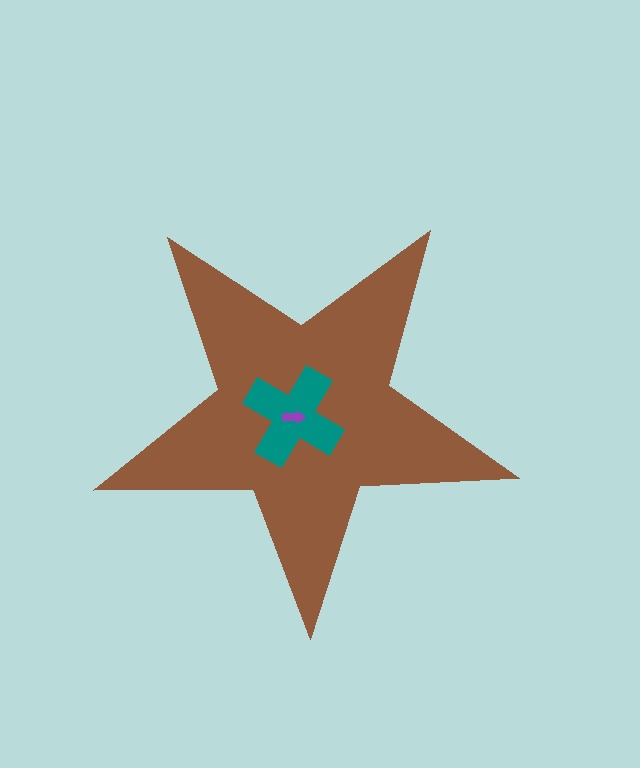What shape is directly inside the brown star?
The teal cross.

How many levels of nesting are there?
3.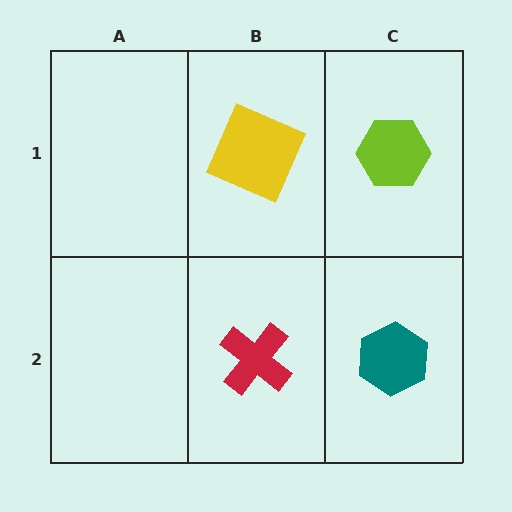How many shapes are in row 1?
2 shapes.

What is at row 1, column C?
A lime hexagon.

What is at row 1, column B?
A yellow square.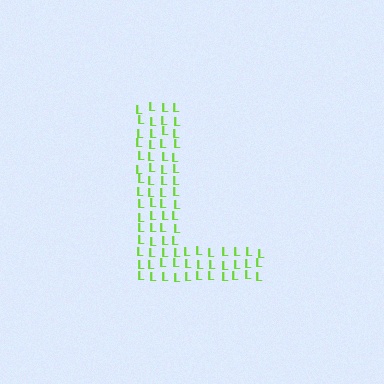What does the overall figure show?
The overall figure shows the letter L.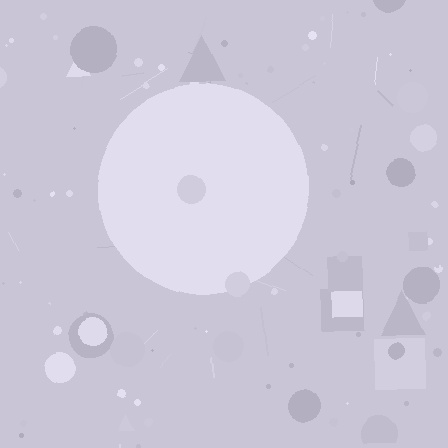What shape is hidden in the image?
A circle is hidden in the image.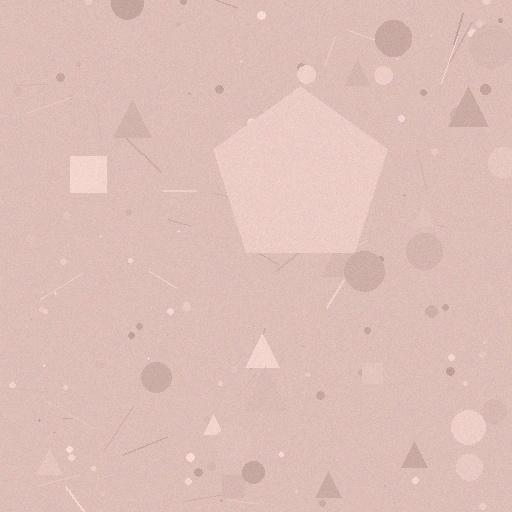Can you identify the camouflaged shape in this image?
The camouflaged shape is a pentagon.